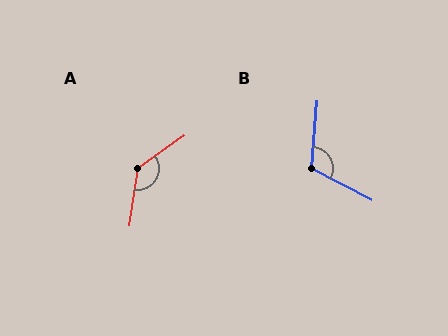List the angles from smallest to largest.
B (113°), A (133°).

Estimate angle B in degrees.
Approximately 113 degrees.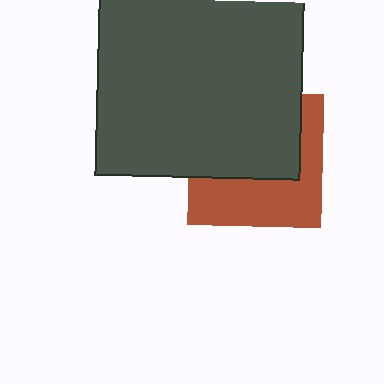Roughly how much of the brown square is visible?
About half of it is visible (roughly 46%).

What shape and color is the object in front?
The object in front is a dark gray rectangle.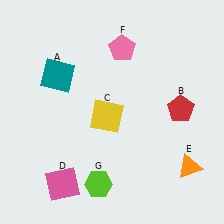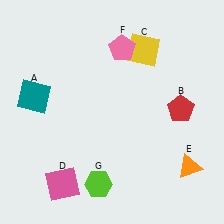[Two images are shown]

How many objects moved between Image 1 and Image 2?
2 objects moved between the two images.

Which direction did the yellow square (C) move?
The yellow square (C) moved up.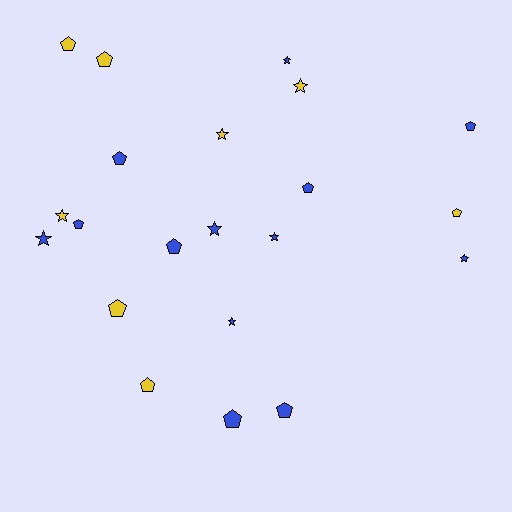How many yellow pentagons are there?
There are 5 yellow pentagons.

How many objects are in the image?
There are 21 objects.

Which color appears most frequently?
Blue, with 13 objects.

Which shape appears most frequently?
Pentagon, with 12 objects.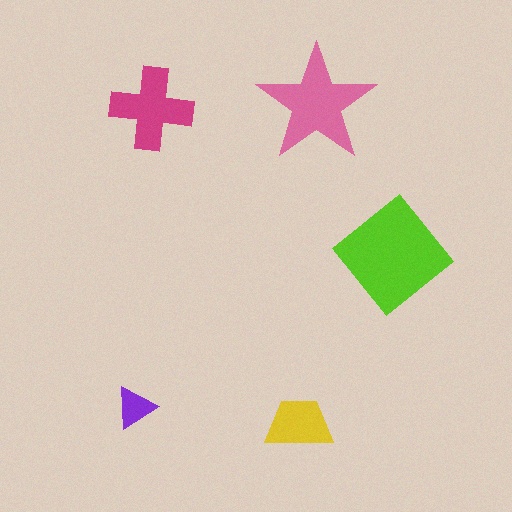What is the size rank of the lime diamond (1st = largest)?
1st.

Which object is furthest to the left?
The purple triangle is leftmost.